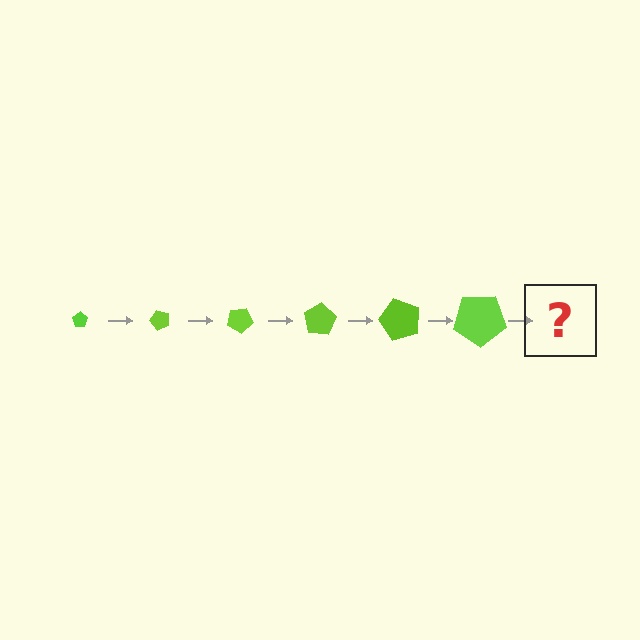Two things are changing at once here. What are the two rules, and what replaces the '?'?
The two rules are that the pentagon grows larger each step and it rotates 50 degrees each step. The '?' should be a pentagon, larger than the previous one and rotated 300 degrees from the start.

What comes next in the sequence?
The next element should be a pentagon, larger than the previous one and rotated 300 degrees from the start.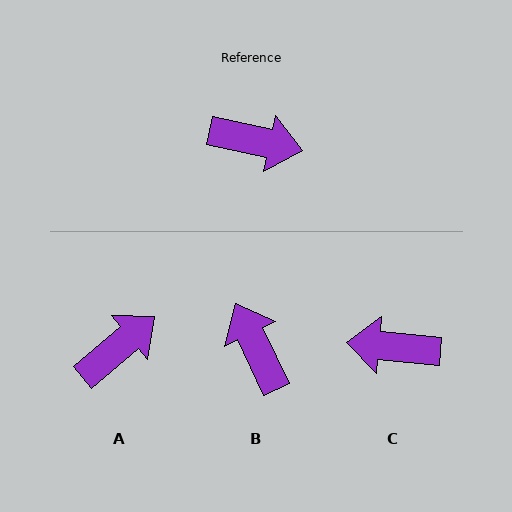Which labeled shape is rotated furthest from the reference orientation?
C, about 173 degrees away.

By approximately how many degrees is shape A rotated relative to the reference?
Approximately 53 degrees counter-clockwise.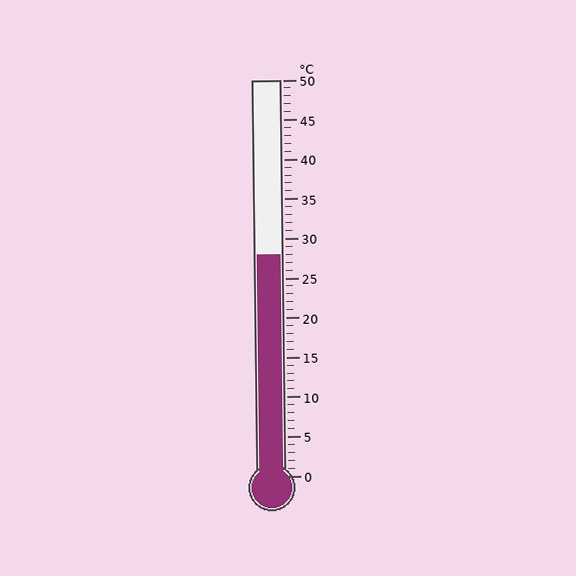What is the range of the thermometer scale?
The thermometer scale ranges from 0°C to 50°C.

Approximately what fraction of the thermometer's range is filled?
The thermometer is filled to approximately 55% of its range.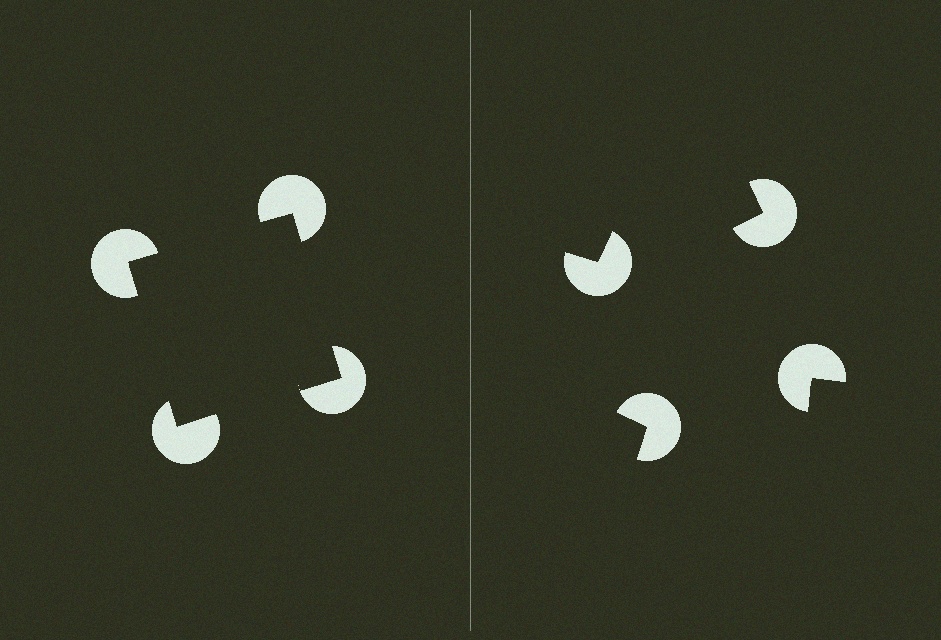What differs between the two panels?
The pac-man discs are positioned identically on both sides; only the wedge orientations differ. On the left they align to a square; on the right they are misaligned.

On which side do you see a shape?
An illusory square appears on the left side. On the right side the wedge cuts are rotated, so no coherent shape forms.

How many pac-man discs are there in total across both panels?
8 — 4 on each side.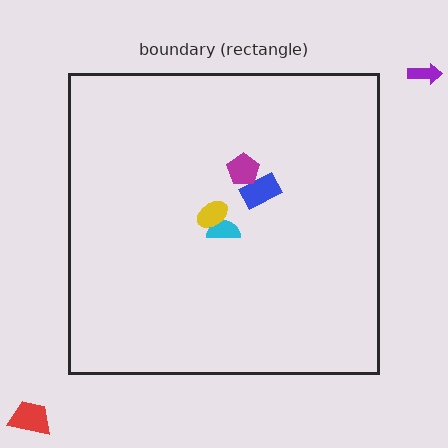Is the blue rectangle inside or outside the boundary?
Inside.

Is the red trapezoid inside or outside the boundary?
Outside.